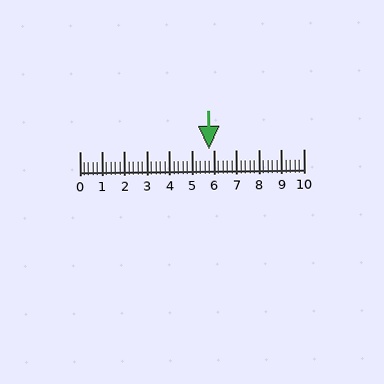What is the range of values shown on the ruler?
The ruler shows values from 0 to 10.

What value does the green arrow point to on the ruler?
The green arrow points to approximately 5.8.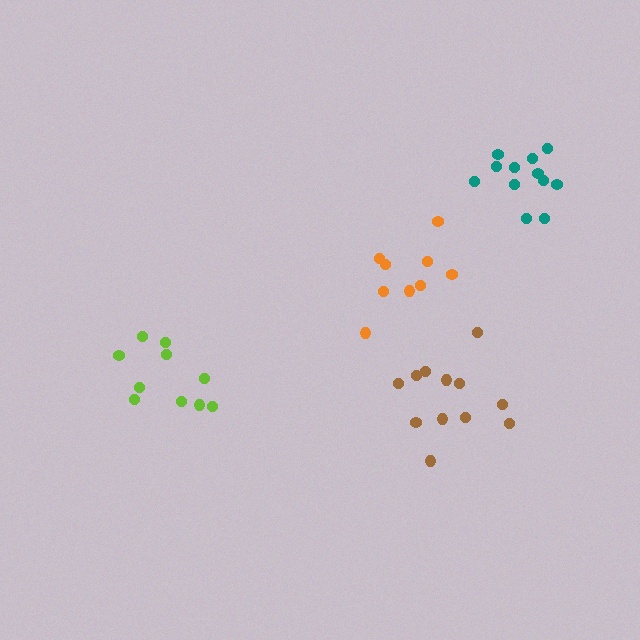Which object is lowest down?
The brown cluster is bottommost.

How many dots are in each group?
Group 1: 12 dots, Group 2: 12 dots, Group 3: 10 dots, Group 4: 9 dots (43 total).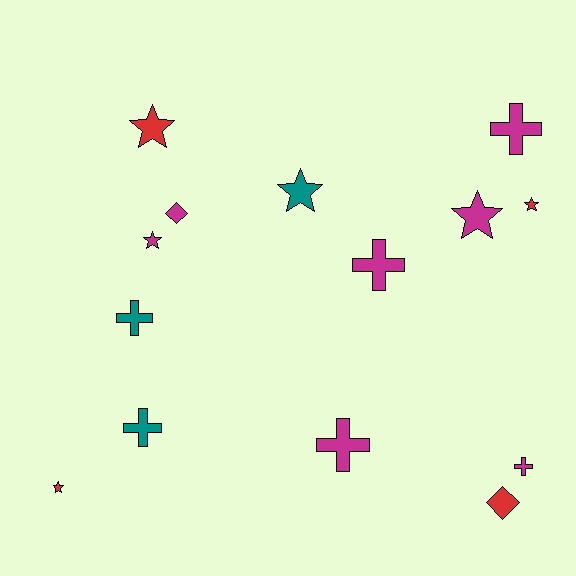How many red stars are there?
There are 3 red stars.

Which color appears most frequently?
Magenta, with 7 objects.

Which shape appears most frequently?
Cross, with 6 objects.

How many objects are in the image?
There are 14 objects.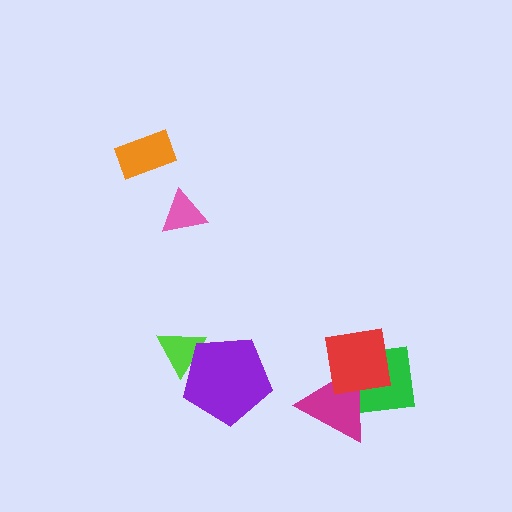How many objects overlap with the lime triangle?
1 object overlaps with the lime triangle.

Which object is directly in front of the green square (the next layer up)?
The magenta triangle is directly in front of the green square.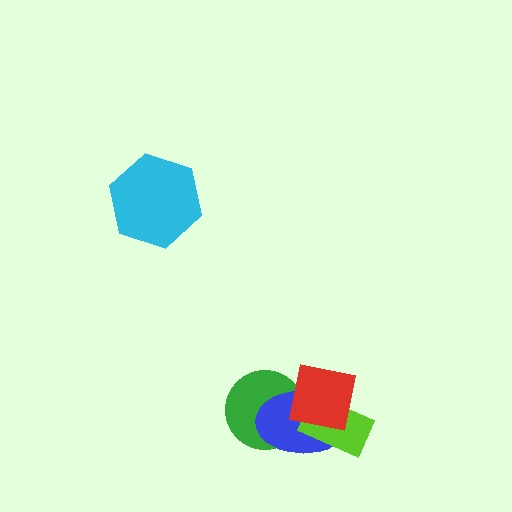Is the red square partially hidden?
No, no other shape covers it.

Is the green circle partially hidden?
Yes, it is partially covered by another shape.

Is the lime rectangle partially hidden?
Yes, it is partially covered by another shape.